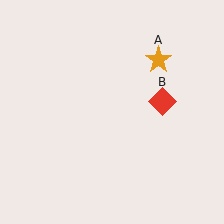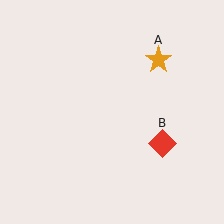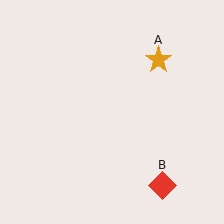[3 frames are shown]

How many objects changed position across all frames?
1 object changed position: red diamond (object B).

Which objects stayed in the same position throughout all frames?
Orange star (object A) remained stationary.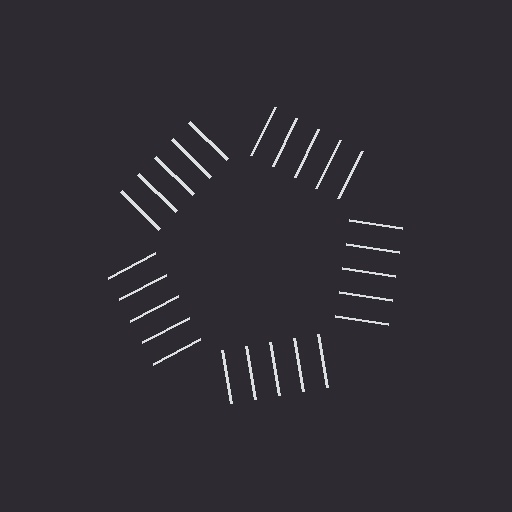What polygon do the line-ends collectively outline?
An illusory pentagon — the line segments terminate on its edges but no continuous stroke is drawn.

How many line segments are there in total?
25 — 5 along each of the 5 edges.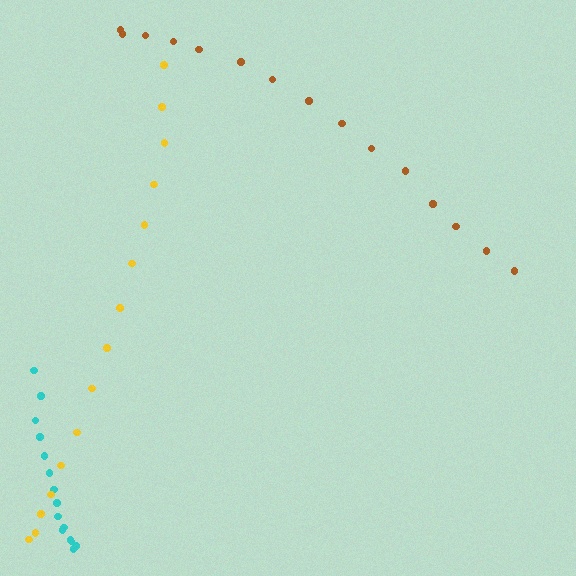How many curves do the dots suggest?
There are 3 distinct paths.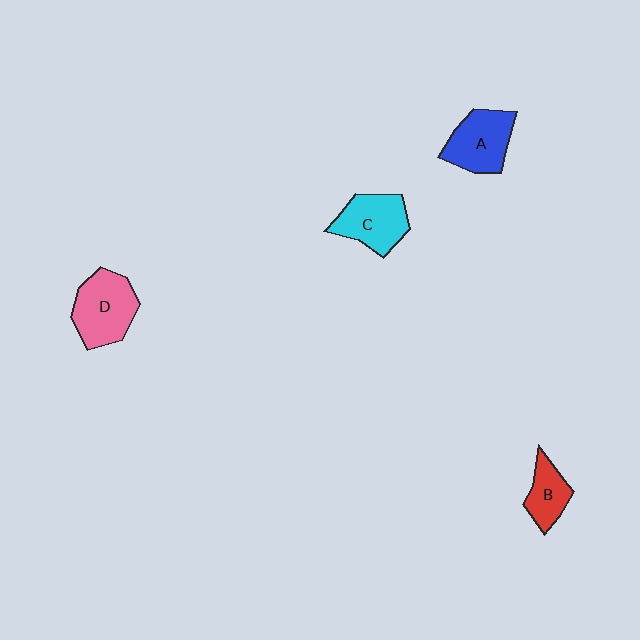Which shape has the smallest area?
Shape B (red).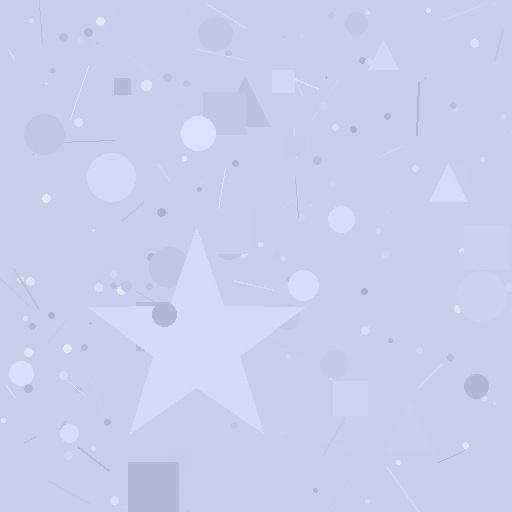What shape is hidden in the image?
A star is hidden in the image.